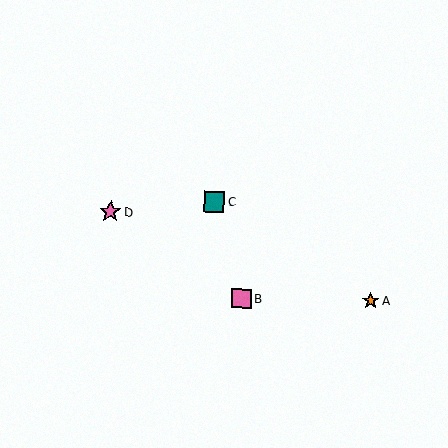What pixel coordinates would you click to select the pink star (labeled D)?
Click at (111, 212) to select the pink star D.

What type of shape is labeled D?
Shape D is a pink star.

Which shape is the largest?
The pink star (labeled D) is the largest.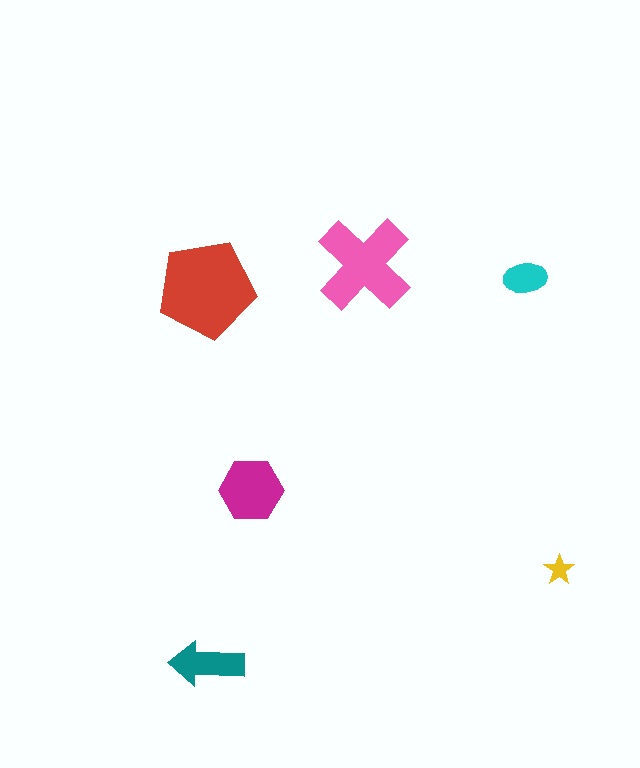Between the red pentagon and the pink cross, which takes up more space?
The red pentagon.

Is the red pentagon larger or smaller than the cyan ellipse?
Larger.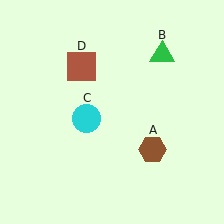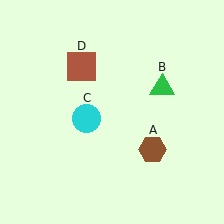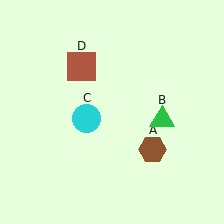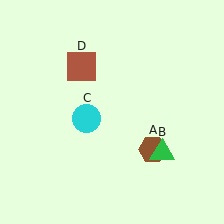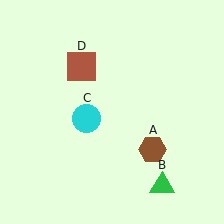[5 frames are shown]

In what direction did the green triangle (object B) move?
The green triangle (object B) moved down.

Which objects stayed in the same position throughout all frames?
Brown hexagon (object A) and cyan circle (object C) and brown square (object D) remained stationary.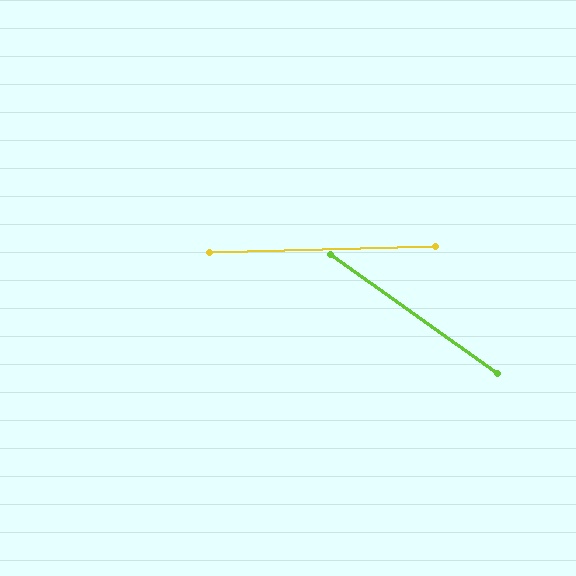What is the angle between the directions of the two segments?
Approximately 37 degrees.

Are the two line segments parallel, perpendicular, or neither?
Neither parallel nor perpendicular — they differ by about 37°.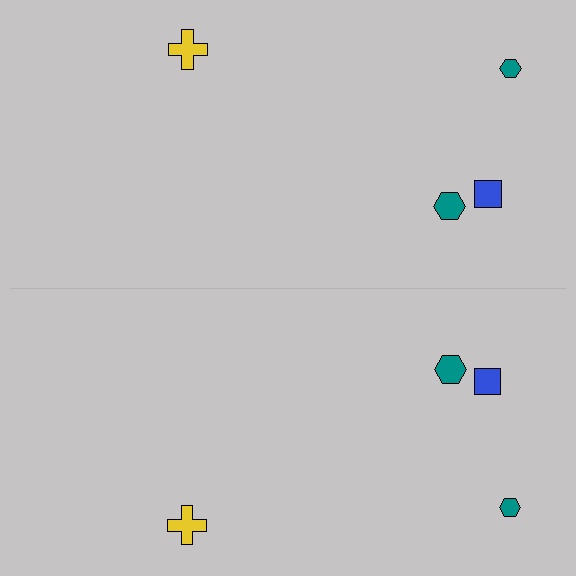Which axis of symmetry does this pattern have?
The pattern has a horizontal axis of symmetry running through the center of the image.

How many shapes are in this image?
There are 8 shapes in this image.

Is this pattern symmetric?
Yes, this pattern has bilateral (reflection) symmetry.